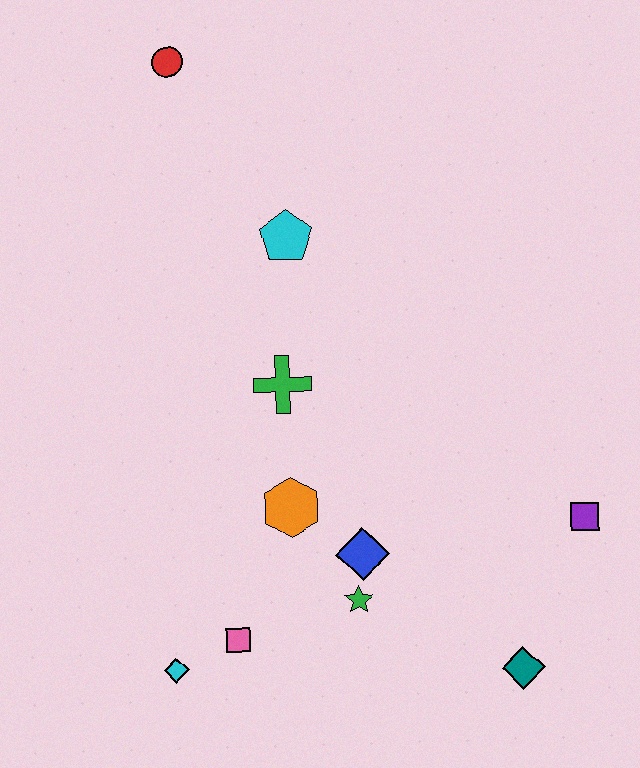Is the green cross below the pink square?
No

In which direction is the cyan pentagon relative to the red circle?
The cyan pentagon is below the red circle.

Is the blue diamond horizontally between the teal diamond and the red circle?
Yes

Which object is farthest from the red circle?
The teal diamond is farthest from the red circle.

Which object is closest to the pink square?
The cyan diamond is closest to the pink square.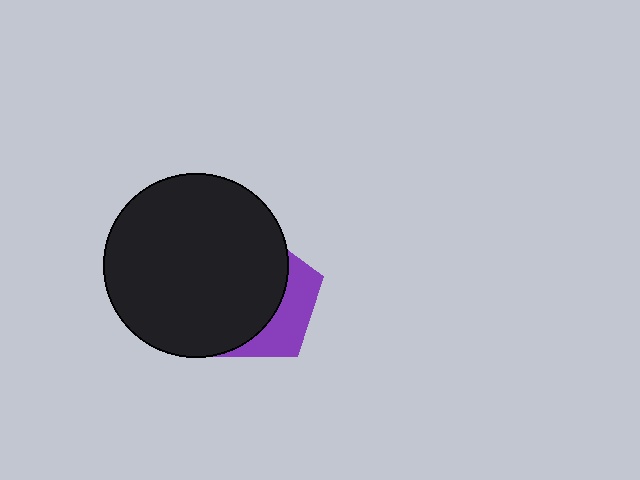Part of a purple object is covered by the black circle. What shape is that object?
It is a pentagon.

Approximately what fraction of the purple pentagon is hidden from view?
Roughly 68% of the purple pentagon is hidden behind the black circle.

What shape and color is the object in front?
The object in front is a black circle.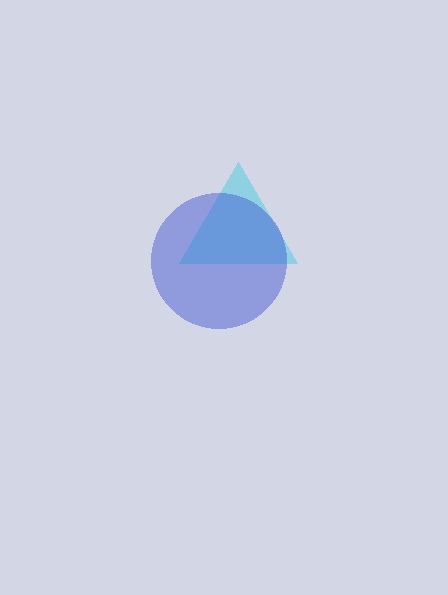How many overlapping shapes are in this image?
There are 2 overlapping shapes in the image.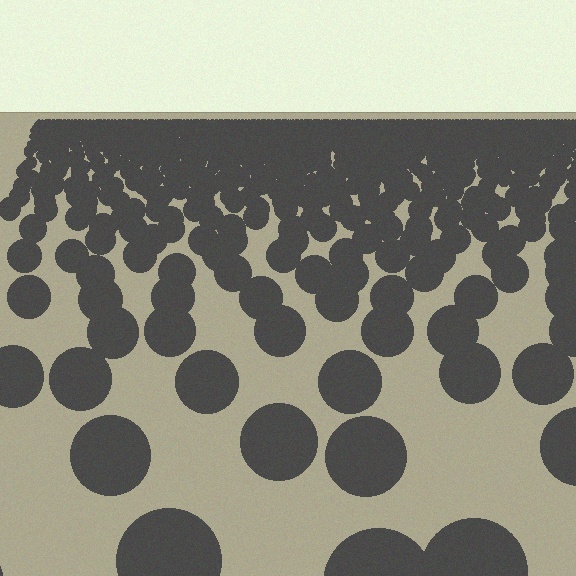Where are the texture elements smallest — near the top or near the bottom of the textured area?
Near the top.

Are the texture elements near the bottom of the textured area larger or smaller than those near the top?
Larger. Near the bottom, elements are closer to the viewer and appear at a bigger on-screen size.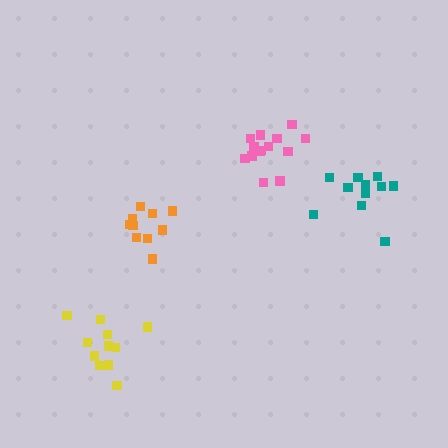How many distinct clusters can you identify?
There are 4 distinct clusters.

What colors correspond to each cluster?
The clusters are colored: teal, orange, pink, yellow.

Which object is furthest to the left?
The yellow cluster is leftmost.